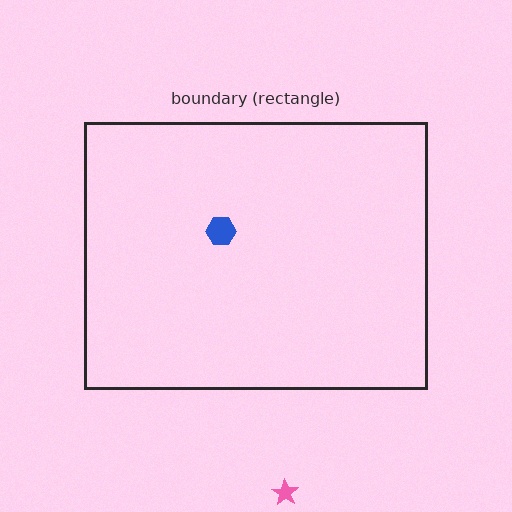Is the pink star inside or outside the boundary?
Outside.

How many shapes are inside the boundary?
1 inside, 1 outside.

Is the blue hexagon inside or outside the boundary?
Inside.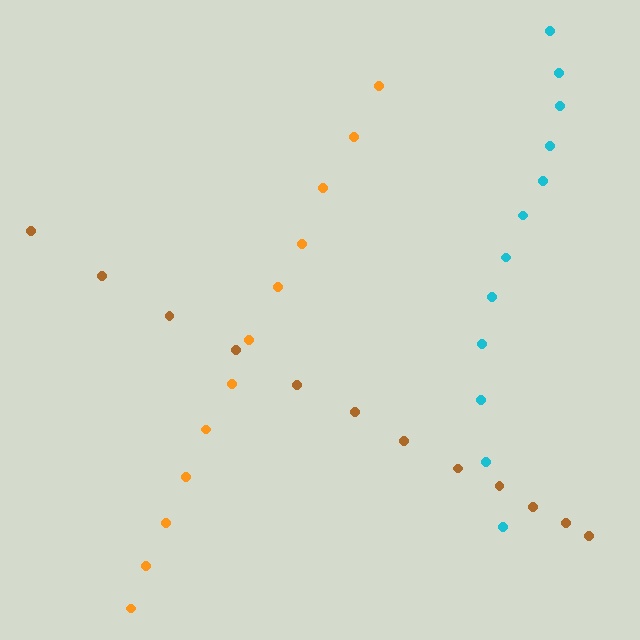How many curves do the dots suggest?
There are 3 distinct paths.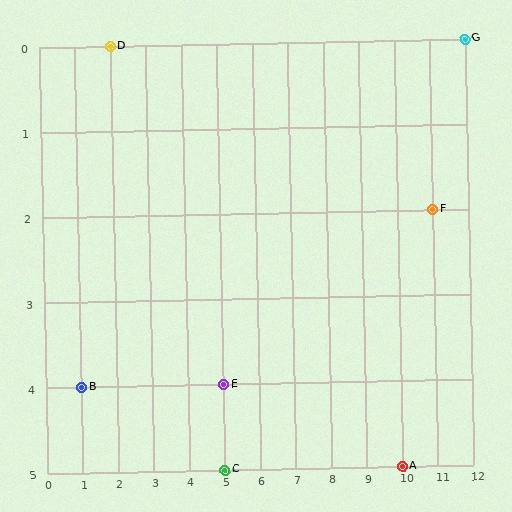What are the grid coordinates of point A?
Point A is at grid coordinates (10, 5).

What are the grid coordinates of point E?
Point E is at grid coordinates (5, 4).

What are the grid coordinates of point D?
Point D is at grid coordinates (2, 0).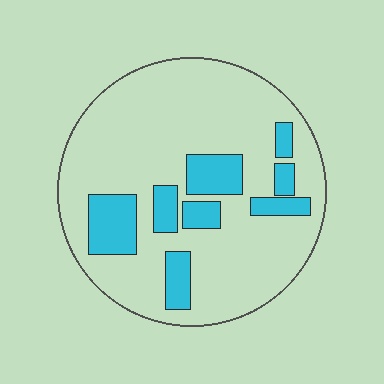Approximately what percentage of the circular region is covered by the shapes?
Approximately 20%.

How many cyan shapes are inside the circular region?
8.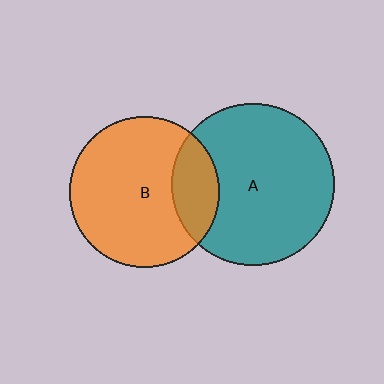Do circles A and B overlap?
Yes.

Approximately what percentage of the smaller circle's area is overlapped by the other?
Approximately 20%.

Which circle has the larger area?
Circle A (teal).